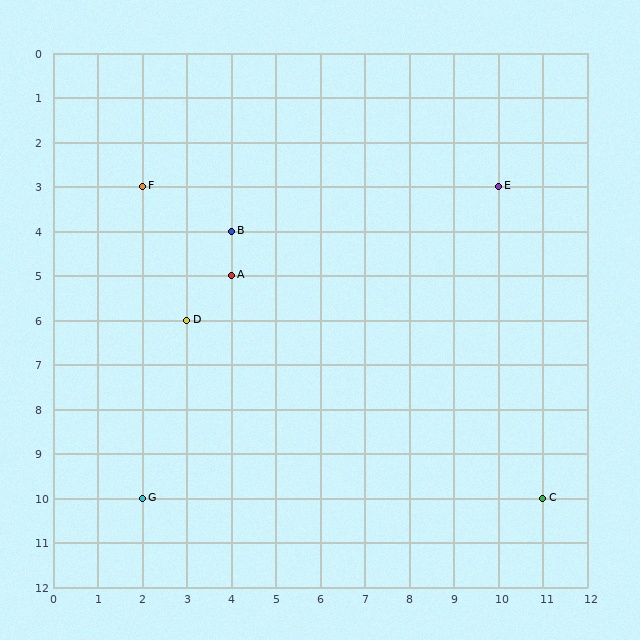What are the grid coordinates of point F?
Point F is at grid coordinates (2, 3).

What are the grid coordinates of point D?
Point D is at grid coordinates (3, 6).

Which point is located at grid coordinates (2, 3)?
Point F is at (2, 3).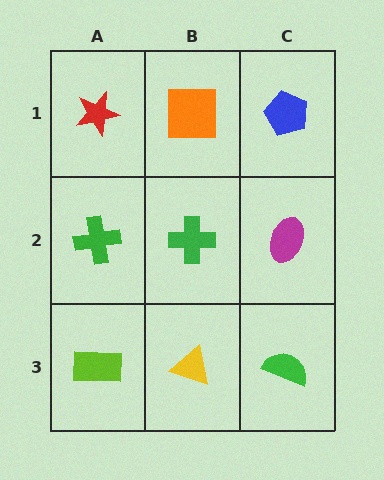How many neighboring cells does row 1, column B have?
3.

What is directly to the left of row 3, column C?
A yellow triangle.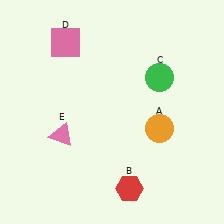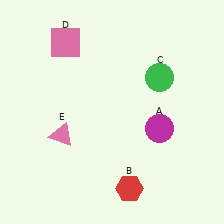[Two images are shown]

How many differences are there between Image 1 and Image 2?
There is 1 difference between the two images.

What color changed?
The circle (A) changed from orange in Image 1 to magenta in Image 2.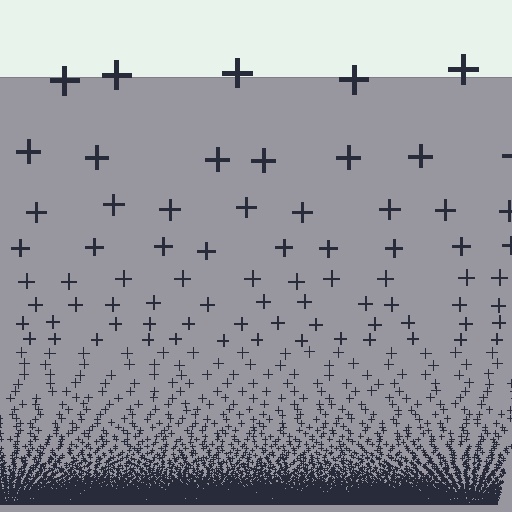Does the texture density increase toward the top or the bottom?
Density increases toward the bottom.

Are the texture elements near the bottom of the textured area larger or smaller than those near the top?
Smaller. The gradient is inverted — elements near the bottom are smaller and denser.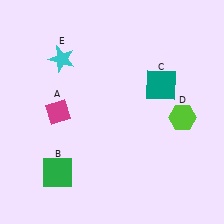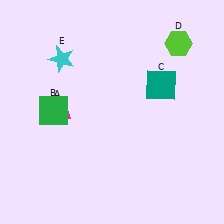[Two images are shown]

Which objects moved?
The objects that moved are: the green square (B), the lime hexagon (D).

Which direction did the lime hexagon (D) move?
The lime hexagon (D) moved up.